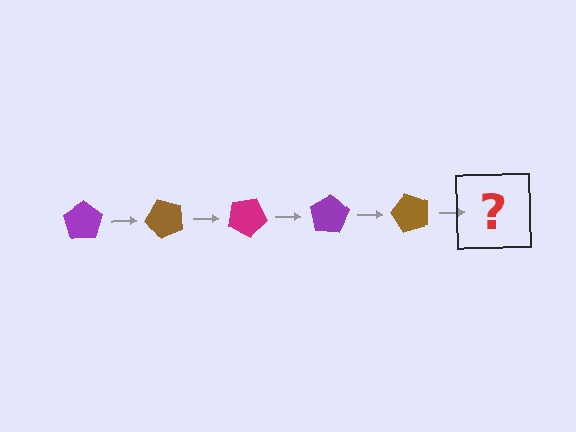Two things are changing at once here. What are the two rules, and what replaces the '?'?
The two rules are that it rotates 50 degrees each step and the color cycles through purple, brown, and magenta. The '?' should be a magenta pentagon, rotated 250 degrees from the start.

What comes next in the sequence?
The next element should be a magenta pentagon, rotated 250 degrees from the start.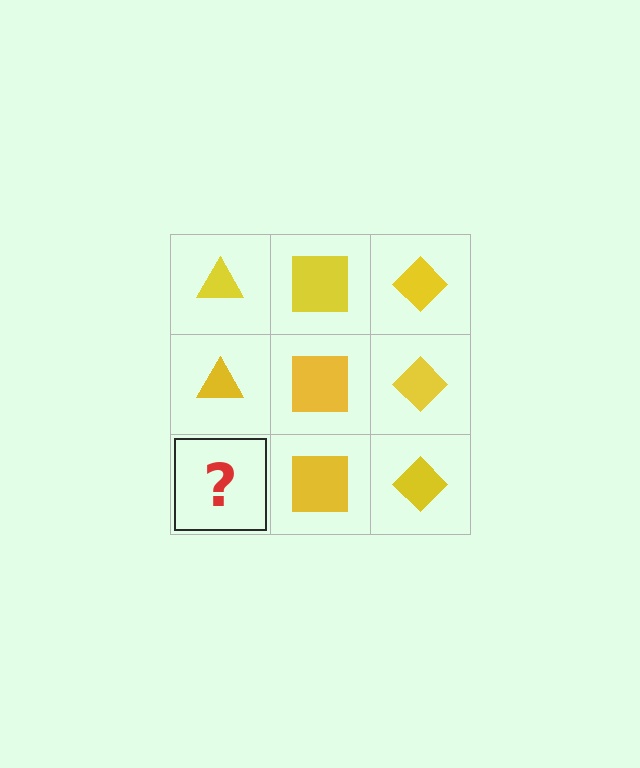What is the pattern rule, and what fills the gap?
The rule is that each column has a consistent shape. The gap should be filled with a yellow triangle.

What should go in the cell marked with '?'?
The missing cell should contain a yellow triangle.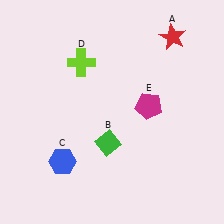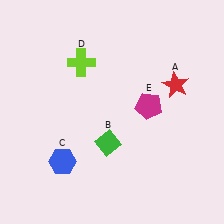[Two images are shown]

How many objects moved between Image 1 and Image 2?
1 object moved between the two images.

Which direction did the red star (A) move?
The red star (A) moved down.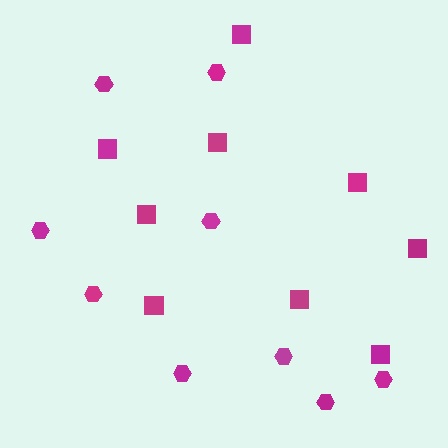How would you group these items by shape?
There are 2 groups: one group of squares (9) and one group of hexagons (9).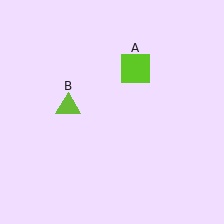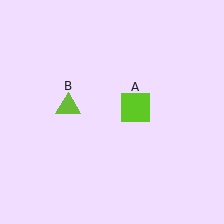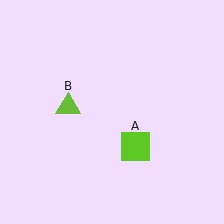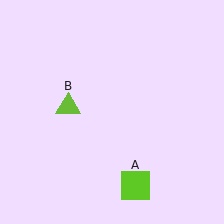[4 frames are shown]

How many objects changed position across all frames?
1 object changed position: lime square (object A).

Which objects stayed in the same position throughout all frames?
Lime triangle (object B) remained stationary.